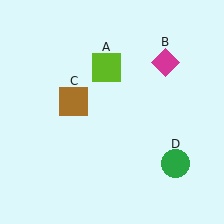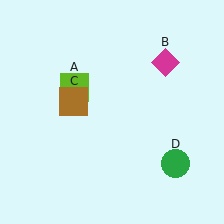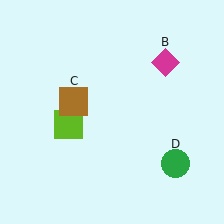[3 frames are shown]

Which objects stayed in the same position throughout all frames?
Magenta diamond (object B) and brown square (object C) and green circle (object D) remained stationary.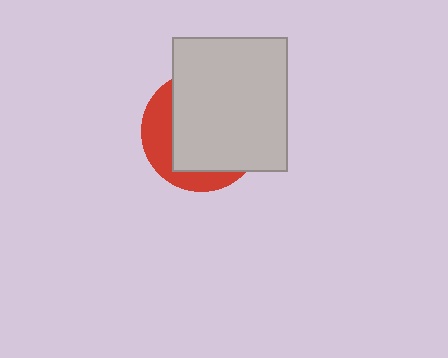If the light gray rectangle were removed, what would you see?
You would see the complete red circle.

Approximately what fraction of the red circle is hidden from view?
Roughly 70% of the red circle is hidden behind the light gray rectangle.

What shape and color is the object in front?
The object in front is a light gray rectangle.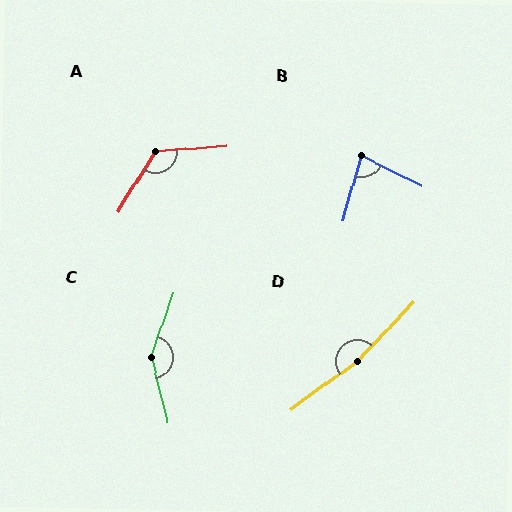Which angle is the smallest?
B, at approximately 79 degrees.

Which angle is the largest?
D, at approximately 169 degrees.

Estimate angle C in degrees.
Approximately 147 degrees.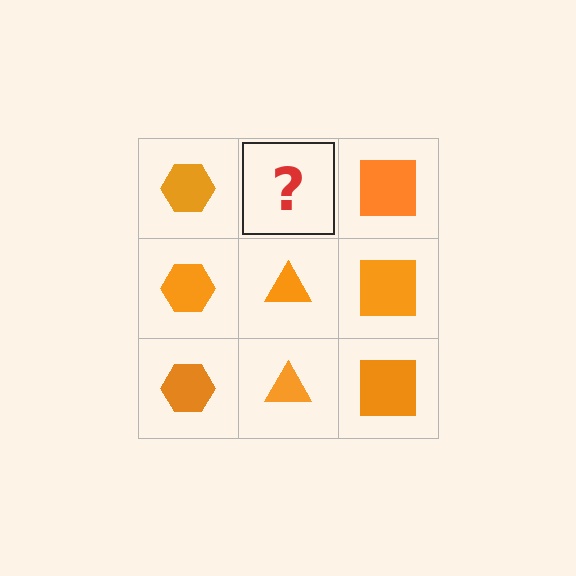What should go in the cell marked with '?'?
The missing cell should contain an orange triangle.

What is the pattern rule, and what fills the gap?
The rule is that each column has a consistent shape. The gap should be filled with an orange triangle.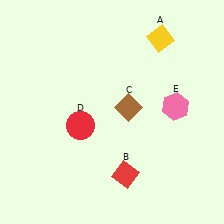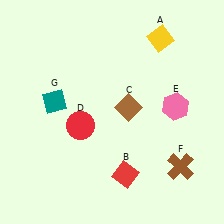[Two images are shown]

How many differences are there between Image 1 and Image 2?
There are 2 differences between the two images.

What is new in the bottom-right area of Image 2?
A brown cross (F) was added in the bottom-right area of Image 2.